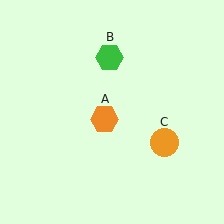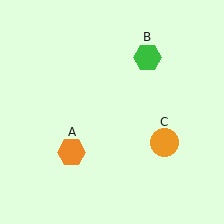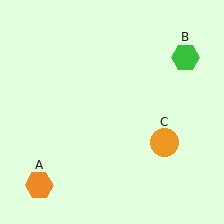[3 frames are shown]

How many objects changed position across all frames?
2 objects changed position: orange hexagon (object A), green hexagon (object B).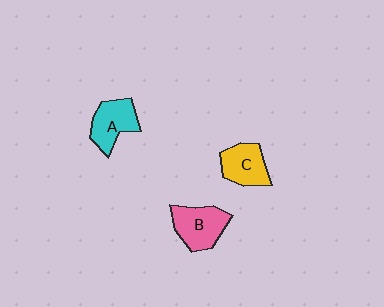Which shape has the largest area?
Shape B (pink).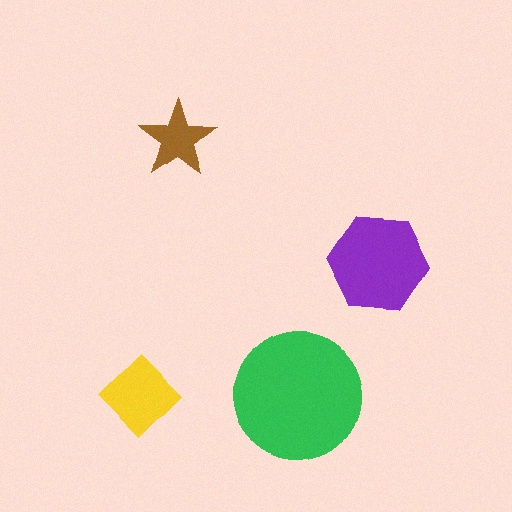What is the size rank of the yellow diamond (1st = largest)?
3rd.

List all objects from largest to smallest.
The green circle, the purple hexagon, the yellow diamond, the brown star.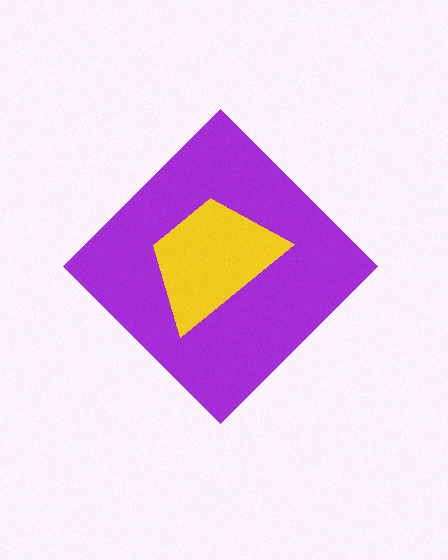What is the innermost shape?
The yellow trapezoid.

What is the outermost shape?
The purple diamond.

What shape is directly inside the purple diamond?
The yellow trapezoid.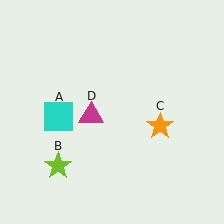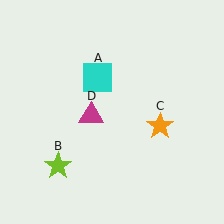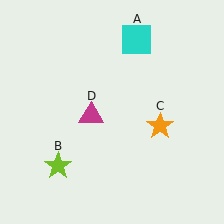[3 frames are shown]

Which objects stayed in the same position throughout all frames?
Lime star (object B) and orange star (object C) and magenta triangle (object D) remained stationary.